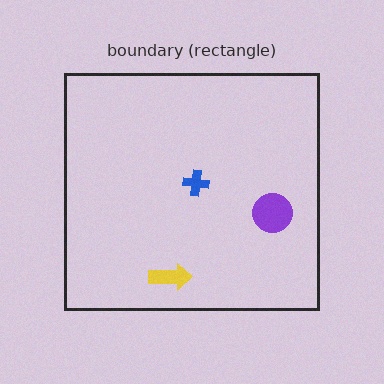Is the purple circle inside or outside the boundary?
Inside.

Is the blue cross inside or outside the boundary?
Inside.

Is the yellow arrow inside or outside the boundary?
Inside.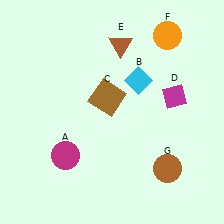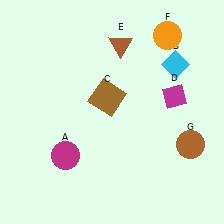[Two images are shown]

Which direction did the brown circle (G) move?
The brown circle (G) moved up.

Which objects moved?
The objects that moved are: the cyan diamond (B), the brown circle (G).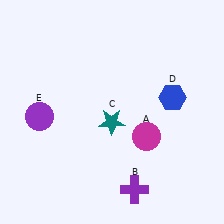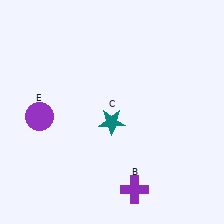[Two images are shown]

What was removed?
The blue hexagon (D), the magenta circle (A) were removed in Image 2.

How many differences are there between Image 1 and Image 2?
There are 2 differences between the two images.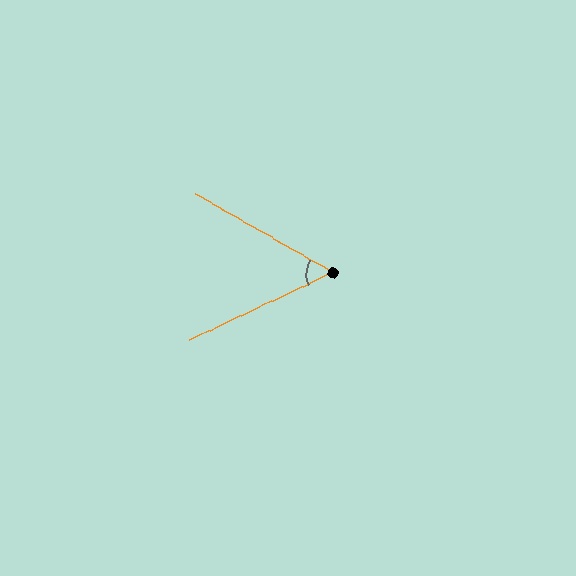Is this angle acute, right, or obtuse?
It is acute.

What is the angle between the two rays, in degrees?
Approximately 55 degrees.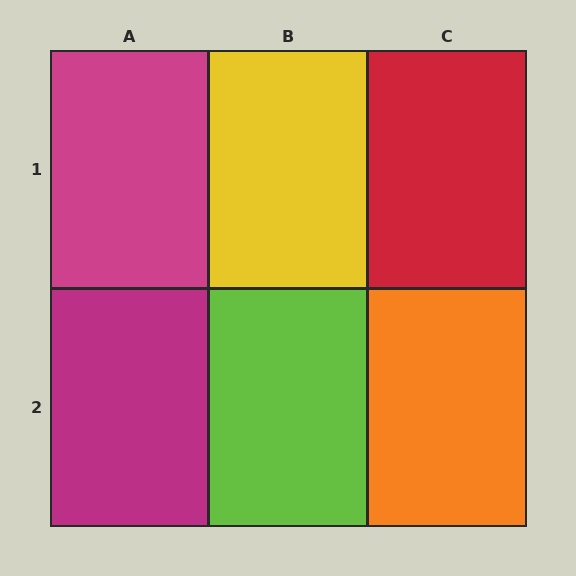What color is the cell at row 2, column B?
Lime.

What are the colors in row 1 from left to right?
Magenta, yellow, red.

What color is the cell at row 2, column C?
Orange.